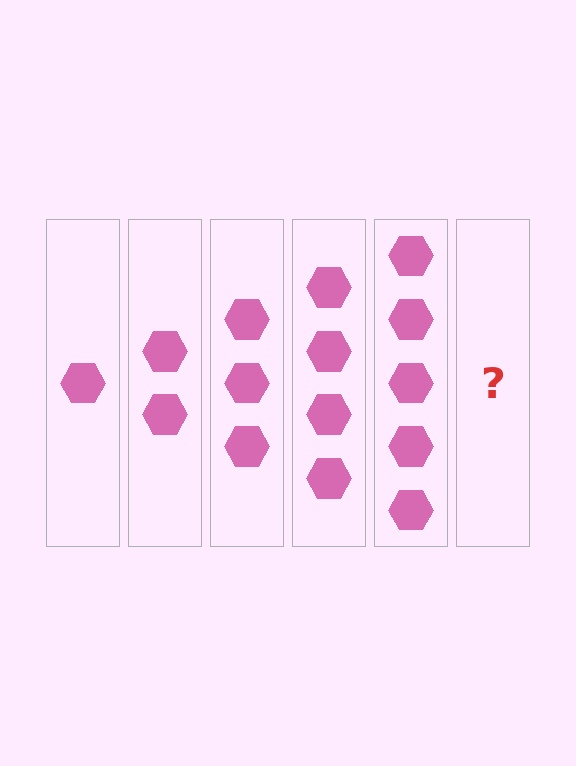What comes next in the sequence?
The next element should be 6 hexagons.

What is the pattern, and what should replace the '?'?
The pattern is that each step adds one more hexagon. The '?' should be 6 hexagons.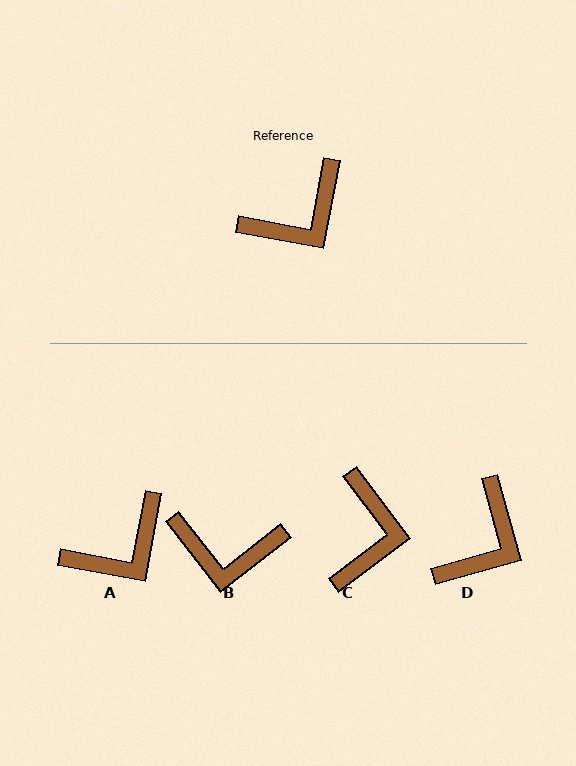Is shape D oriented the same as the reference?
No, it is off by about 26 degrees.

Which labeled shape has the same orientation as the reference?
A.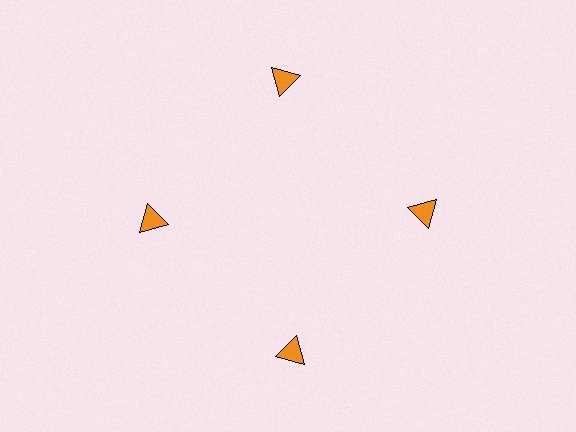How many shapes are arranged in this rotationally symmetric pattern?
There are 4 shapes, arranged in 4 groups of 1.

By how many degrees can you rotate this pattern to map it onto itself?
The pattern maps onto itself every 90 degrees of rotation.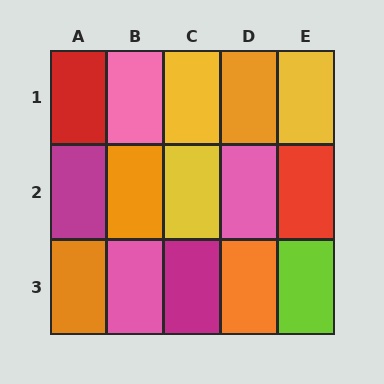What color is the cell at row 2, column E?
Red.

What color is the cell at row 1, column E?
Yellow.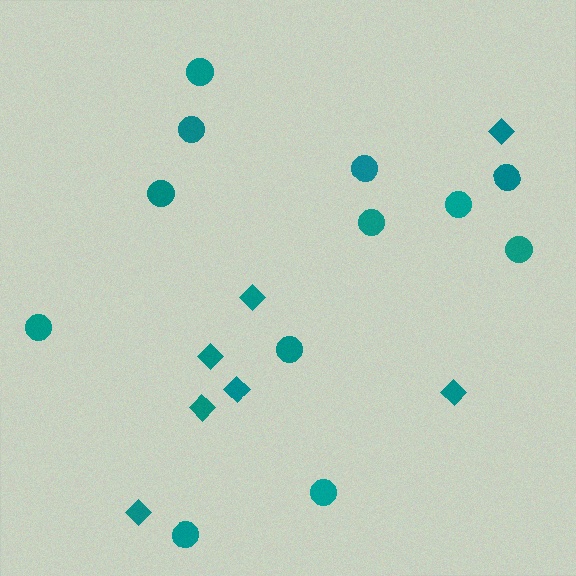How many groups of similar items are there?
There are 2 groups: one group of diamonds (7) and one group of circles (12).